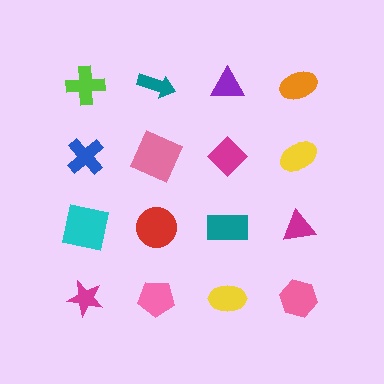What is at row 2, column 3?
A magenta diamond.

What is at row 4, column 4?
A pink hexagon.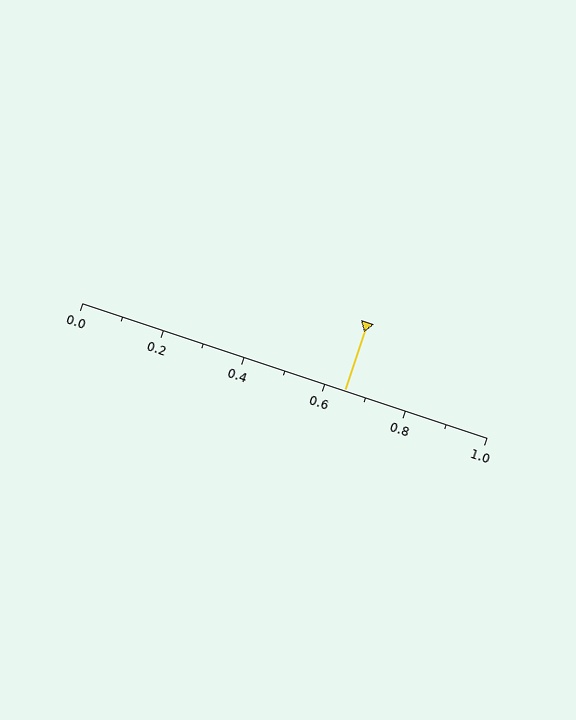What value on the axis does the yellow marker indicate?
The marker indicates approximately 0.65.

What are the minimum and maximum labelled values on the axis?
The axis runs from 0.0 to 1.0.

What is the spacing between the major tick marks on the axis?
The major ticks are spaced 0.2 apart.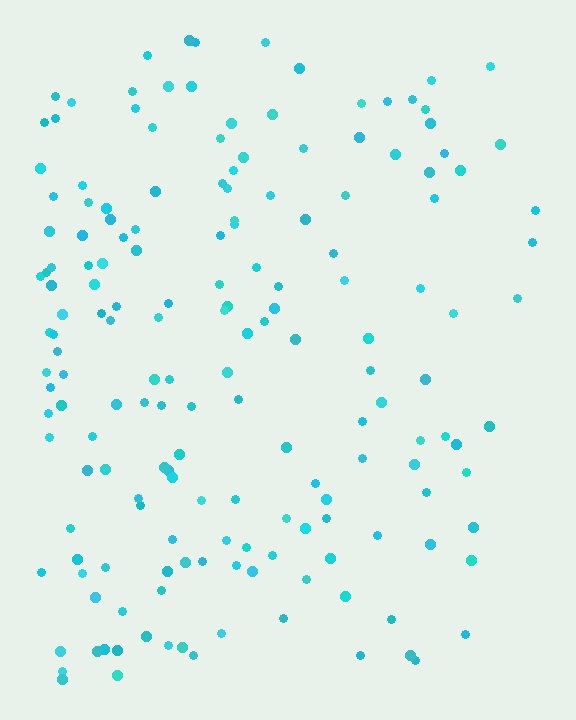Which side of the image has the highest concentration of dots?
The left.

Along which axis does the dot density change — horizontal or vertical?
Horizontal.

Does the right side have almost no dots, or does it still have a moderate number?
Still a moderate number, just noticeably fewer than the left.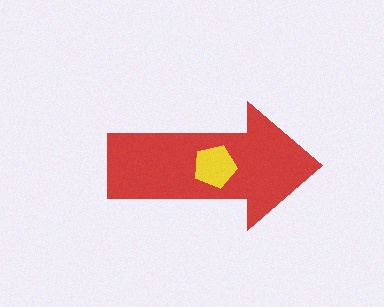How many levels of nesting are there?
2.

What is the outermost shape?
The red arrow.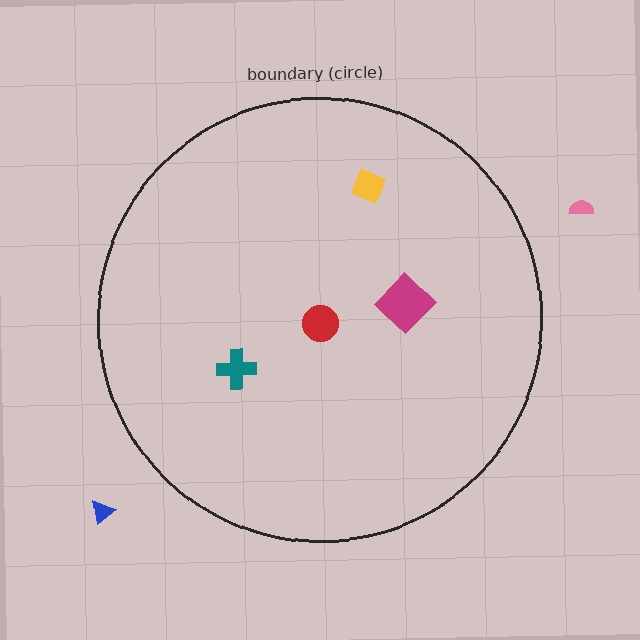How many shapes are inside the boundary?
4 inside, 2 outside.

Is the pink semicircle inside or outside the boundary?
Outside.